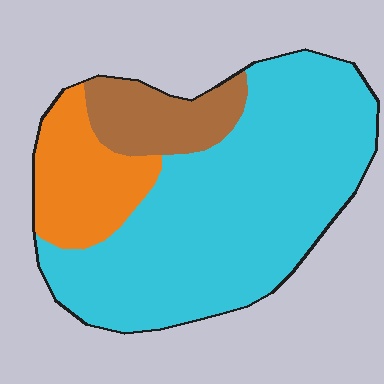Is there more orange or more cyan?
Cyan.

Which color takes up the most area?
Cyan, at roughly 70%.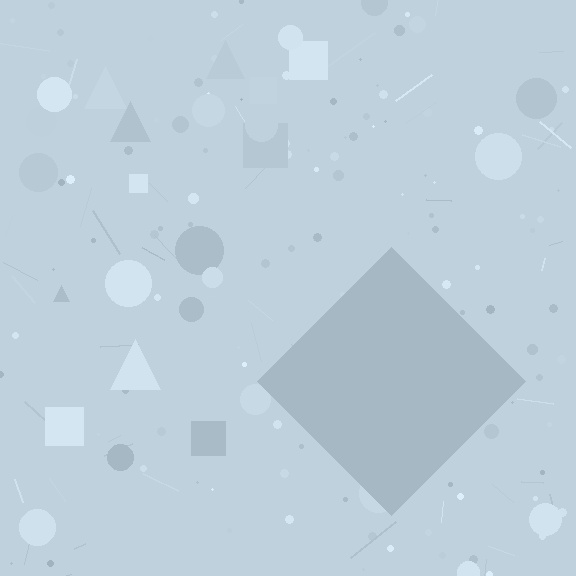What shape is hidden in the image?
A diamond is hidden in the image.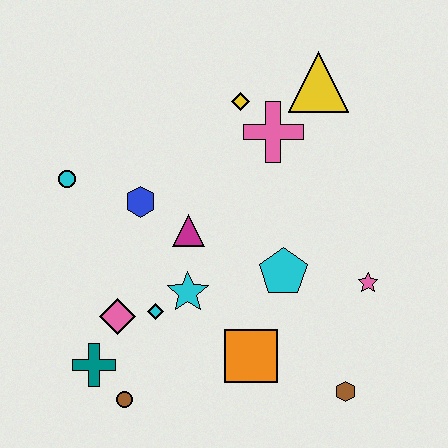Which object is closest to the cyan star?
The cyan diamond is closest to the cyan star.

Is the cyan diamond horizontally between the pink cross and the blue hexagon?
Yes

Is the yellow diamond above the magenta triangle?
Yes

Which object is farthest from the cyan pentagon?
The cyan circle is farthest from the cyan pentagon.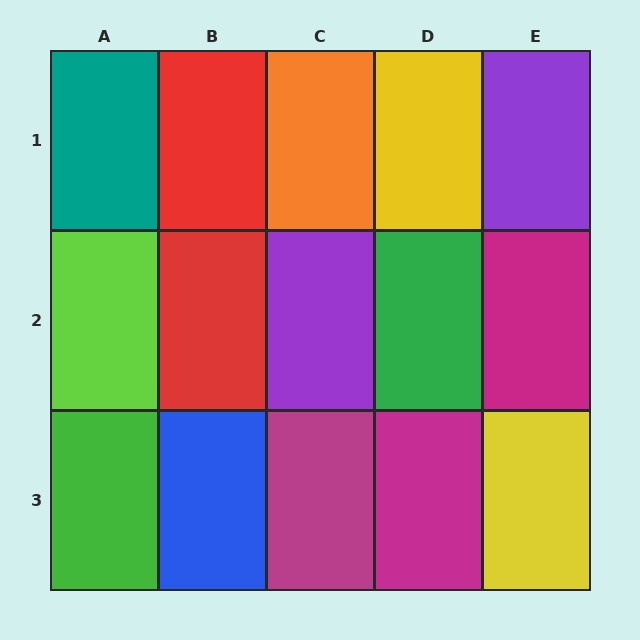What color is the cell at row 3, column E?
Yellow.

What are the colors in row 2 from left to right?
Lime, red, purple, green, magenta.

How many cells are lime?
1 cell is lime.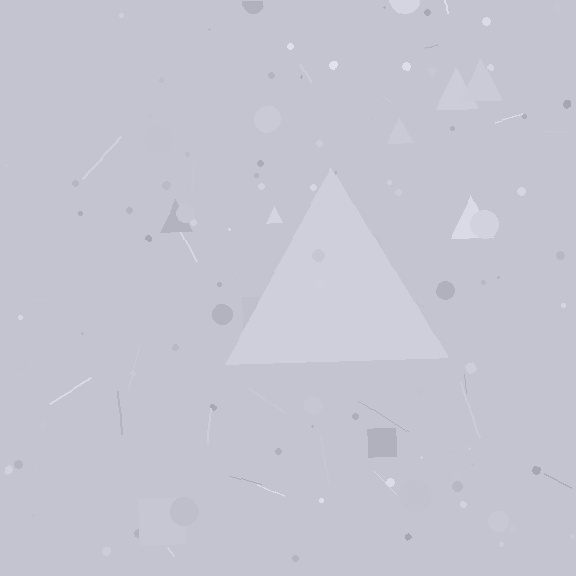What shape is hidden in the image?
A triangle is hidden in the image.